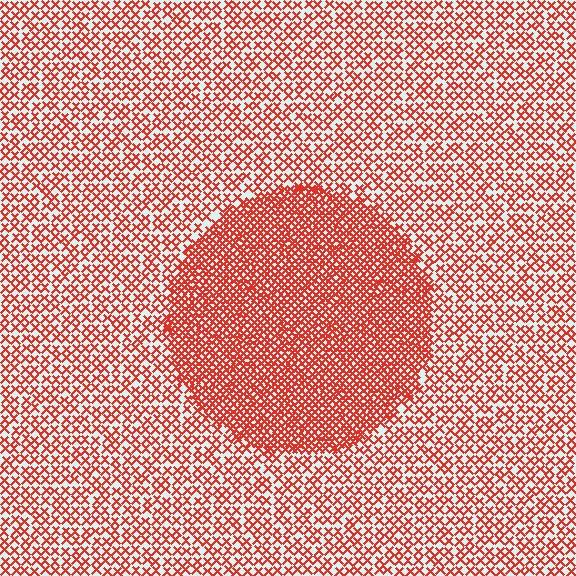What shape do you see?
I see a circle.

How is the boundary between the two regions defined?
The boundary is defined by a change in element density (approximately 2.2x ratio). All elements are the same color, size, and shape.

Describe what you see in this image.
The image contains small red elements arranged at two different densities. A circle-shaped region is visible where the elements are more densely packed than the surrounding area.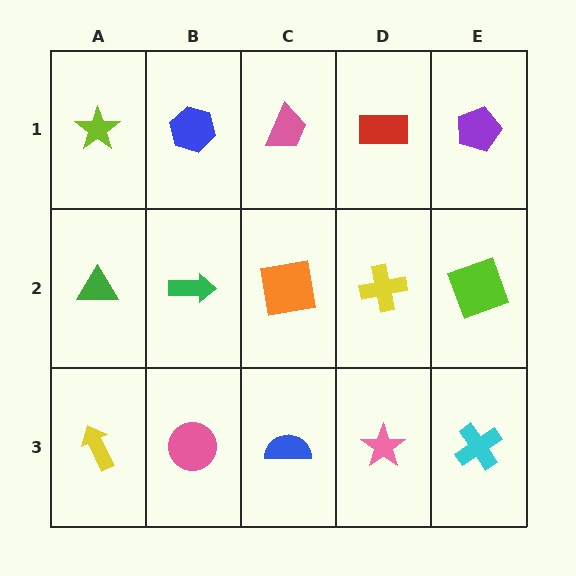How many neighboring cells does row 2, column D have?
4.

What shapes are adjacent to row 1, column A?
A green triangle (row 2, column A), a blue hexagon (row 1, column B).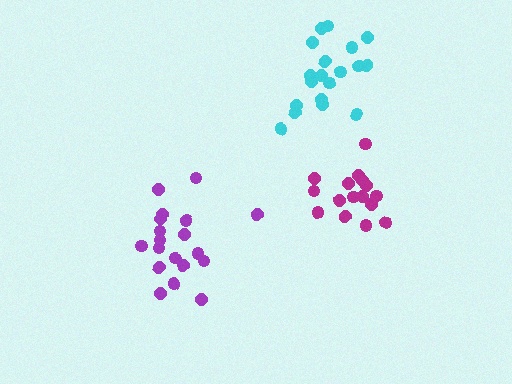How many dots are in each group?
Group 1: 19 dots, Group 2: 16 dots, Group 3: 19 dots (54 total).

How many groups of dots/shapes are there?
There are 3 groups.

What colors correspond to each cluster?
The clusters are colored: cyan, magenta, purple.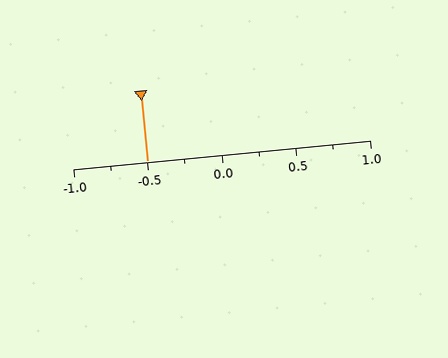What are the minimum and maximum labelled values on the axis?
The axis runs from -1.0 to 1.0.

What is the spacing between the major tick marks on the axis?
The major ticks are spaced 0.5 apart.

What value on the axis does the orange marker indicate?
The marker indicates approximately -0.5.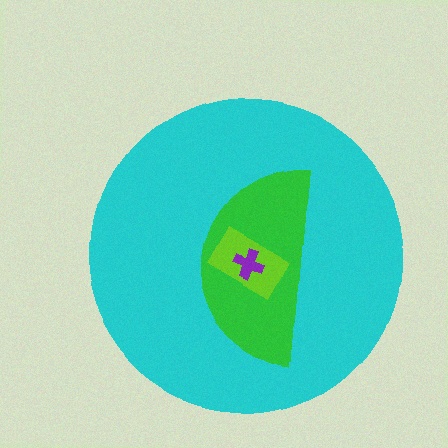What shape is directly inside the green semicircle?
The lime rectangle.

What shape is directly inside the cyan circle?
The green semicircle.